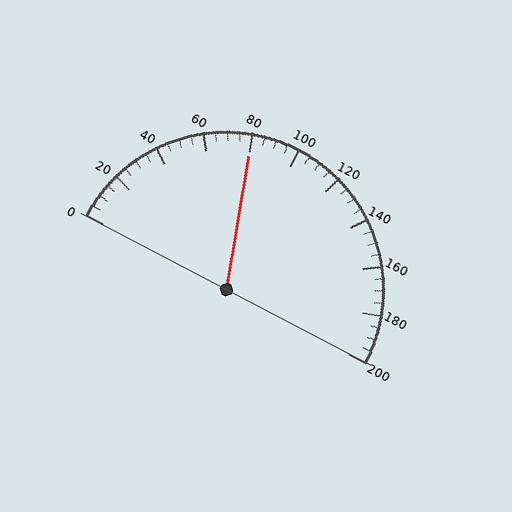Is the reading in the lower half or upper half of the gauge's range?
The reading is in the lower half of the range (0 to 200).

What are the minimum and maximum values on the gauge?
The gauge ranges from 0 to 200.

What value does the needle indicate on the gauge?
The needle indicates approximately 80.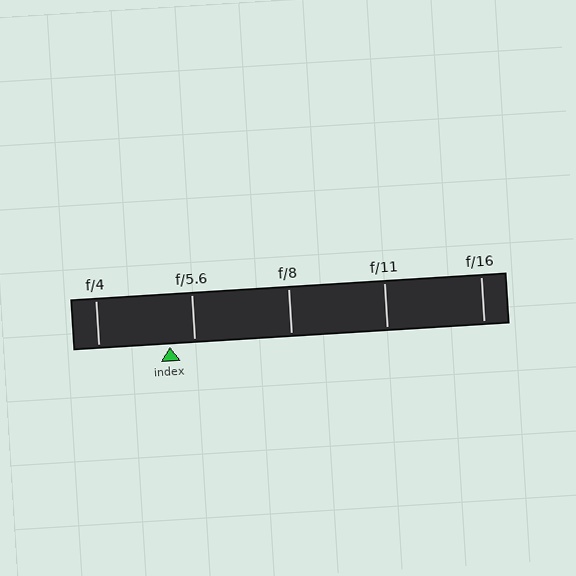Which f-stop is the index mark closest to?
The index mark is closest to f/5.6.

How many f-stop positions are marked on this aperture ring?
There are 5 f-stop positions marked.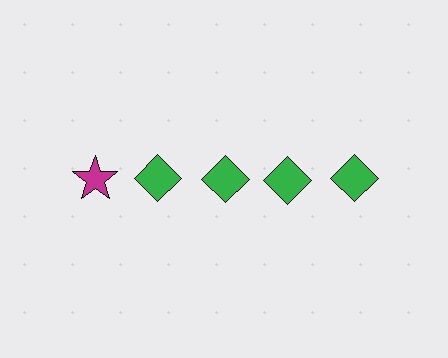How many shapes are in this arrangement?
There are 5 shapes arranged in a grid pattern.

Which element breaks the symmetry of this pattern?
The magenta star in the top row, leftmost column breaks the symmetry. All other shapes are green diamonds.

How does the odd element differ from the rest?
It differs in both color (magenta instead of green) and shape (star instead of diamond).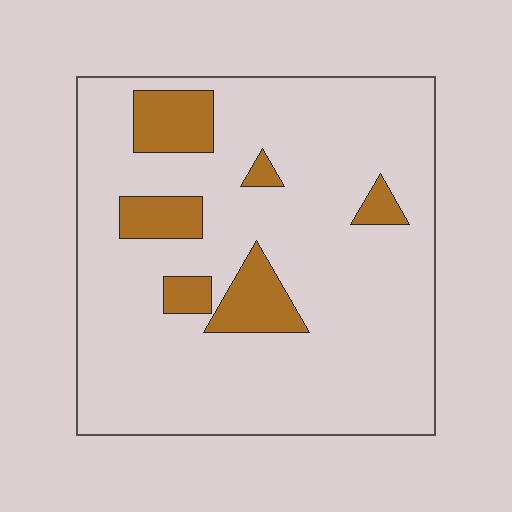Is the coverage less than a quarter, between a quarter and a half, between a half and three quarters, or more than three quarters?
Less than a quarter.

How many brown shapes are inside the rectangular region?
6.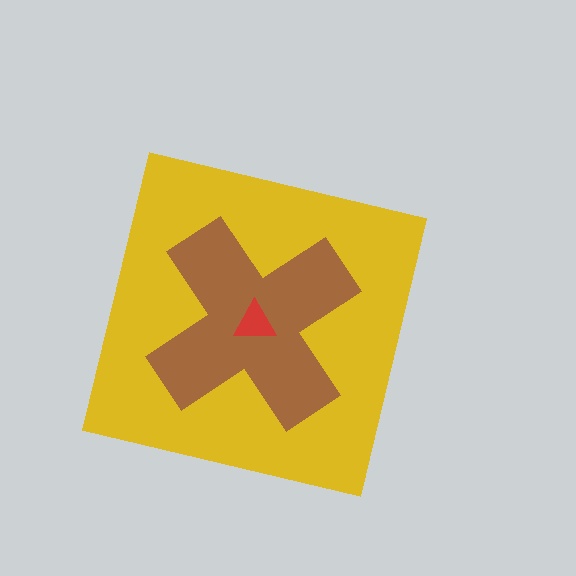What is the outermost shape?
The yellow square.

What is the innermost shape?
The red triangle.